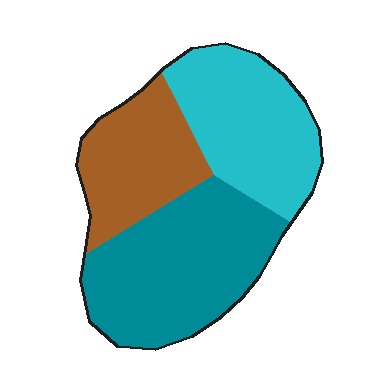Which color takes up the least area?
Brown, at roughly 25%.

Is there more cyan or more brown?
Cyan.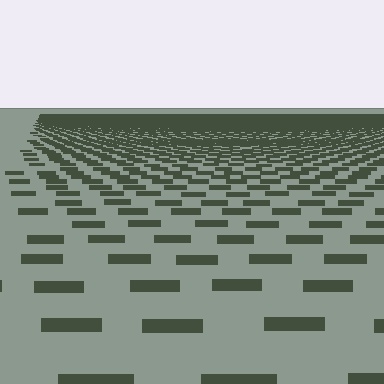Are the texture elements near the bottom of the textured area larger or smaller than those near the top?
Larger. Near the bottom, elements are closer to the viewer and appear at a bigger on-screen size.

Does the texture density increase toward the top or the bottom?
Density increases toward the top.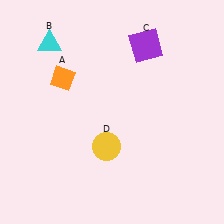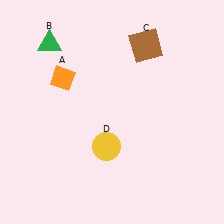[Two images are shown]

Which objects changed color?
B changed from cyan to green. C changed from purple to brown.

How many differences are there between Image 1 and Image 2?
There are 2 differences between the two images.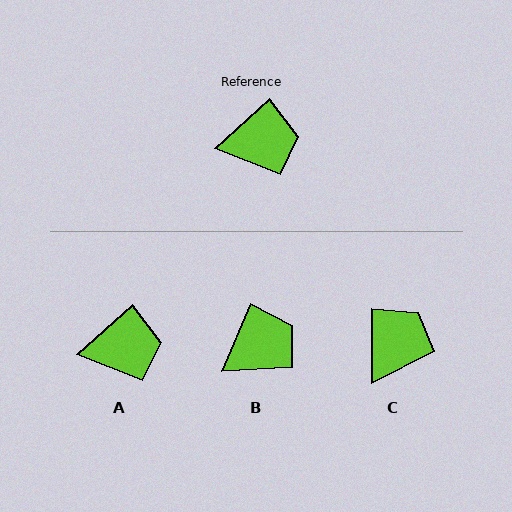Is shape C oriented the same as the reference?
No, it is off by about 48 degrees.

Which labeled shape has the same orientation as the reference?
A.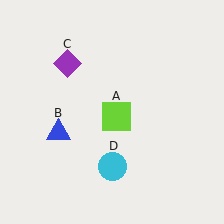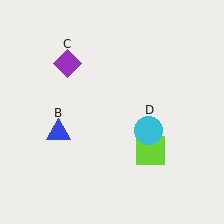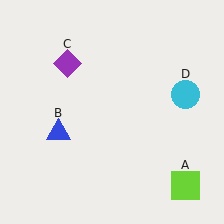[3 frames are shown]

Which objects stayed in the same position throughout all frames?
Blue triangle (object B) and purple diamond (object C) remained stationary.